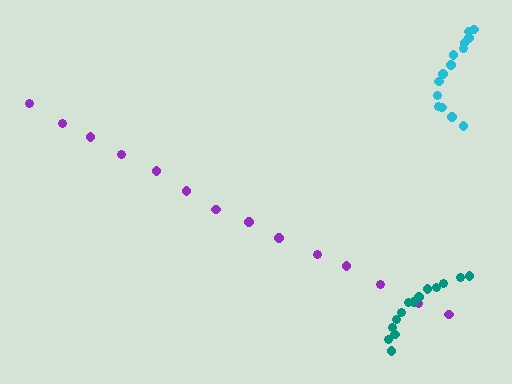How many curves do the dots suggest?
There are 3 distinct paths.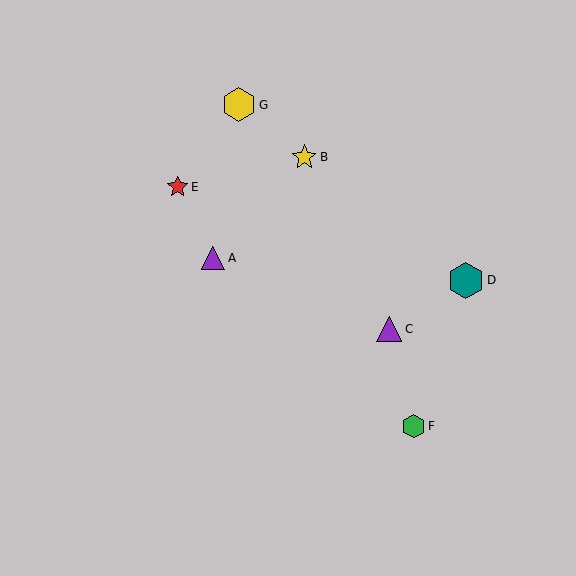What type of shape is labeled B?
Shape B is a yellow star.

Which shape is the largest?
The teal hexagon (labeled D) is the largest.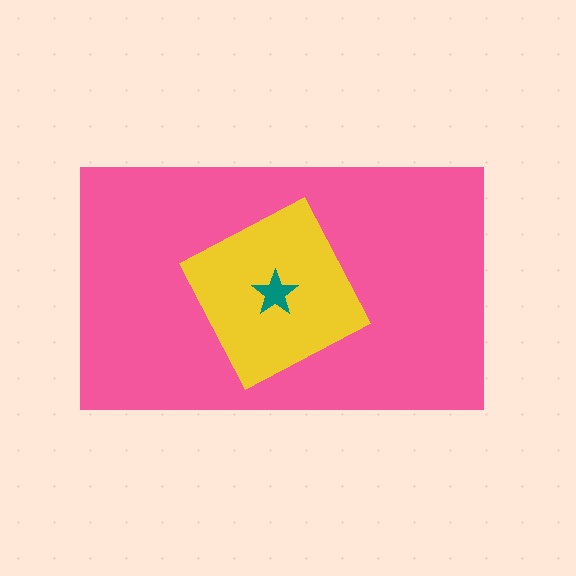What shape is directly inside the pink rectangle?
The yellow diamond.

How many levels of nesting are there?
3.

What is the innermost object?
The teal star.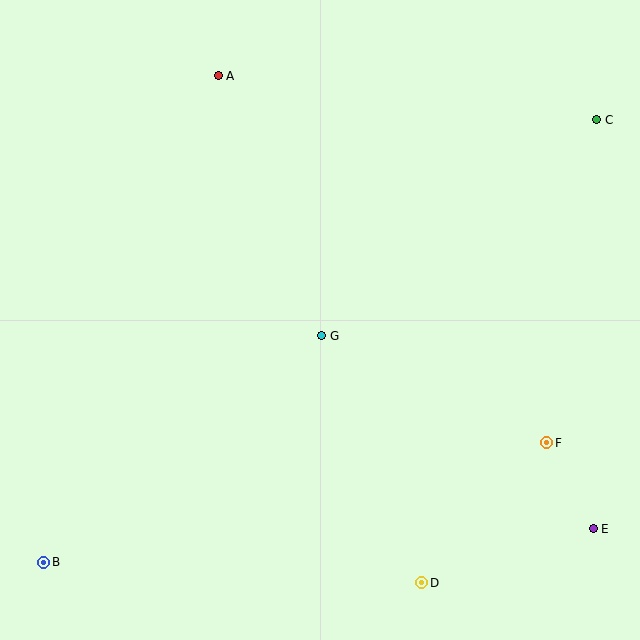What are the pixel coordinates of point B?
Point B is at (44, 562).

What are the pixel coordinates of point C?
Point C is at (596, 120).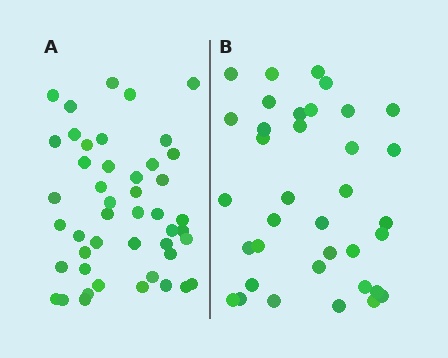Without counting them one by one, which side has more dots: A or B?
Region A (the left region) has more dots.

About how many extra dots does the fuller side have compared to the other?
Region A has roughly 10 or so more dots than region B.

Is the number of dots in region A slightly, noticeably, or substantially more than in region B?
Region A has noticeably more, but not dramatically so. The ratio is roughly 1.3 to 1.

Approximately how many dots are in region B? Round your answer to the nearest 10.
About 40 dots. (The exact count is 36, which rounds to 40.)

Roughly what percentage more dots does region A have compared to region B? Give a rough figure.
About 30% more.